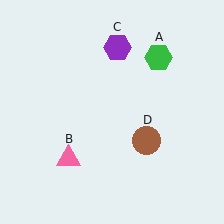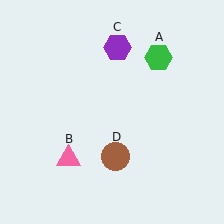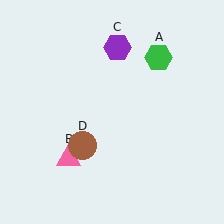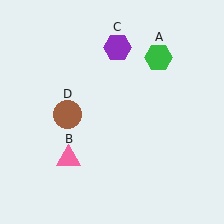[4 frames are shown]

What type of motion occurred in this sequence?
The brown circle (object D) rotated clockwise around the center of the scene.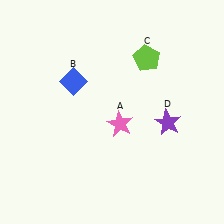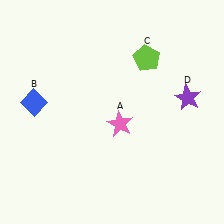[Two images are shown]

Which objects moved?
The objects that moved are: the blue diamond (B), the purple star (D).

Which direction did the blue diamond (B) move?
The blue diamond (B) moved left.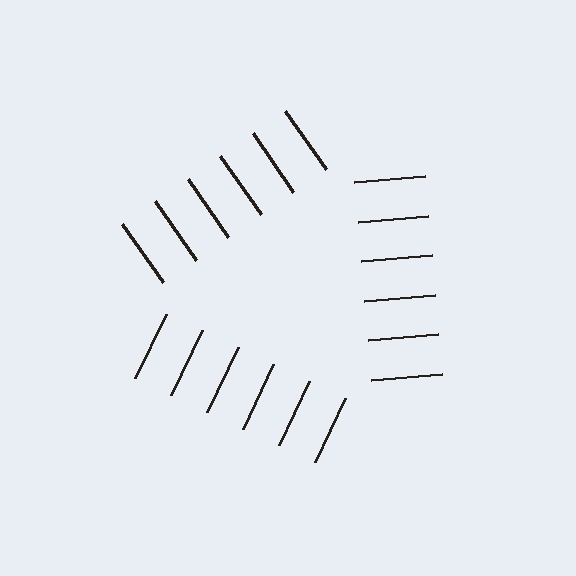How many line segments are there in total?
18 — 6 along each of the 3 edges.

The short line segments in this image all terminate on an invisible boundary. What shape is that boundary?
An illusory triangle — the line segments terminate on its edges but no continuous stroke is drawn.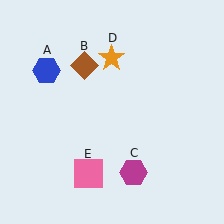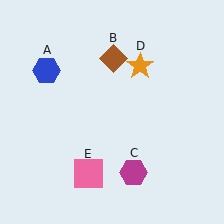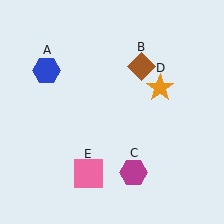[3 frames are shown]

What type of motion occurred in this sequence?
The brown diamond (object B), orange star (object D) rotated clockwise around the center of the scene.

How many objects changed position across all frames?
2 objects changed position: brown diamond (object B), orange star (object D).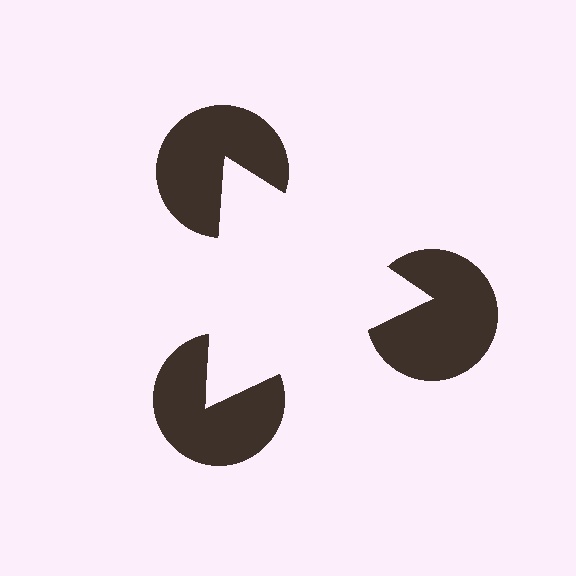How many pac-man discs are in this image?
There are 3 — one at each vertex of the illusory triangle.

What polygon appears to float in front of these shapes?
An illusory triangle — its edges are inferred from the aligned wedge cuts in the pac-man discs, not physically drawn.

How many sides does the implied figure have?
3 sides.